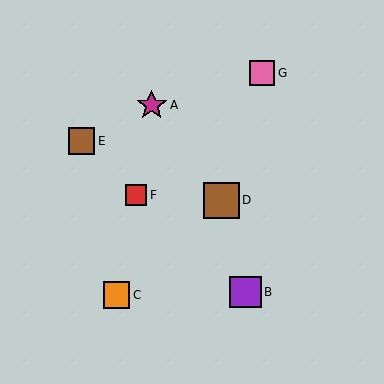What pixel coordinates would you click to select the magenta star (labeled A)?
Click at (152, 105) to select the magenta star A.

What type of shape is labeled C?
Shape C is an orange square.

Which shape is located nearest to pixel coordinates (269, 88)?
The pink square (labeled G) at (262, 73) is nearest to that location.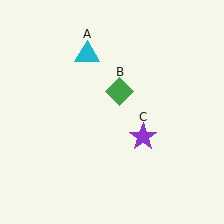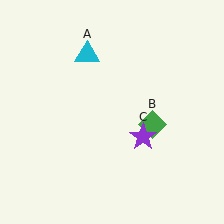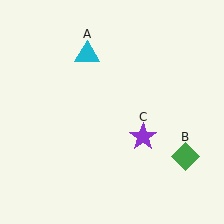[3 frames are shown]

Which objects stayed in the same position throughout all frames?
Cyan triangle (object A) and purple star (object C) remained stationary.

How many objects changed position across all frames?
1 object changed position: green diamond (object B).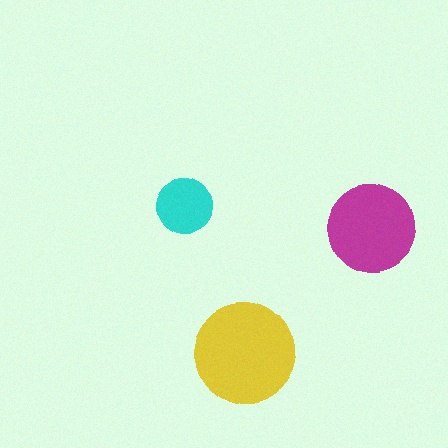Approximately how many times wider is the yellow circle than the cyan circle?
About 2 times wider.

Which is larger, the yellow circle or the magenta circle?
The yellow one.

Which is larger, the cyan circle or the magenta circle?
The magenta one.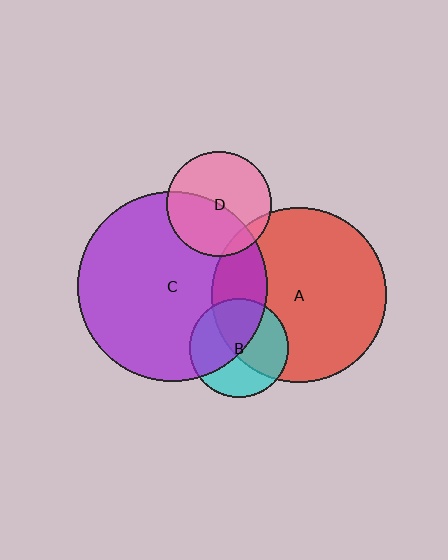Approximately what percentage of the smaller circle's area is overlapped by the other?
Approximately 20%.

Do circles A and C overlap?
Yes.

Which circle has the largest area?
Circle C (purple).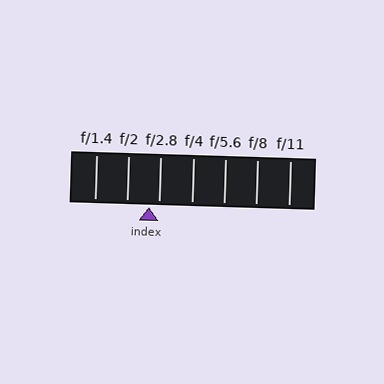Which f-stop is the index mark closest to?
The index mark is closest to f/2.8.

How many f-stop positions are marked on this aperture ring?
There are 7 f-stop positions marked.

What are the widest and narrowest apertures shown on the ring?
The widest aperture shown is f/1.4 and the narrowest is f/11.